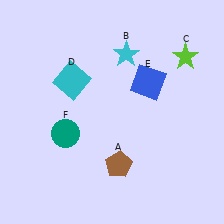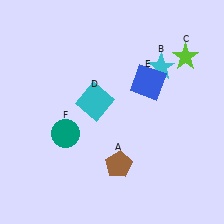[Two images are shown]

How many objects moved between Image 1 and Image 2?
2 objects moved between the two images.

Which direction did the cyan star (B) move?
The cyan star (B) moved right.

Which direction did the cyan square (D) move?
The cyan square (D) moved right.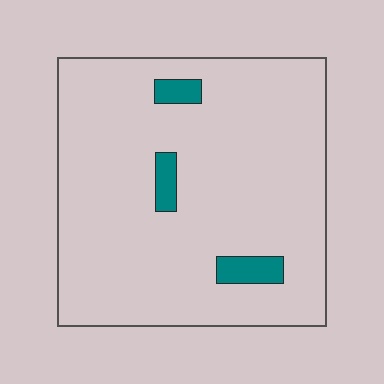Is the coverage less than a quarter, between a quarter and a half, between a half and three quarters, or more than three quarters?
Less than a quarter.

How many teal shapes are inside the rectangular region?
3.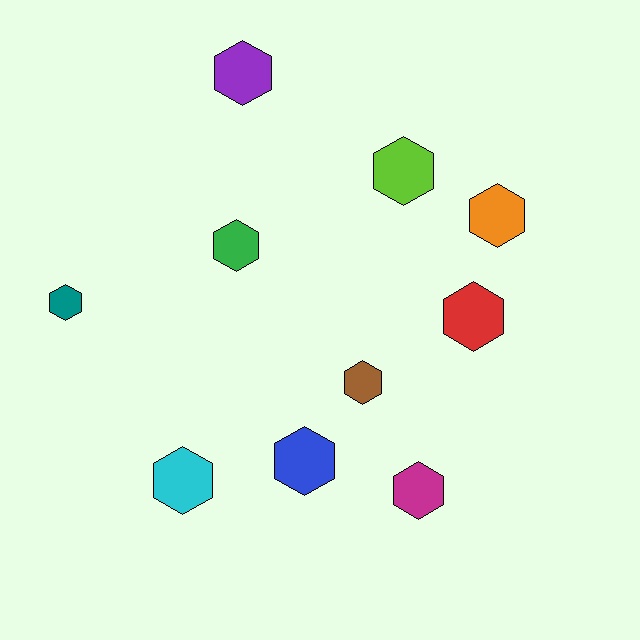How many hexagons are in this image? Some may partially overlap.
There are 10 hexagons.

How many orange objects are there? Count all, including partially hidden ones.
There is 1 orange object.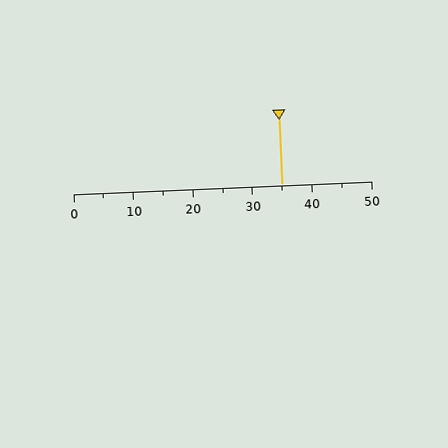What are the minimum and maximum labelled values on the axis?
The axis runs from 0 to 50.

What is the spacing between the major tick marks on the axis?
The major ticks are spaced 10 apart.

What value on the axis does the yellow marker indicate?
The marker indicates approximately 35.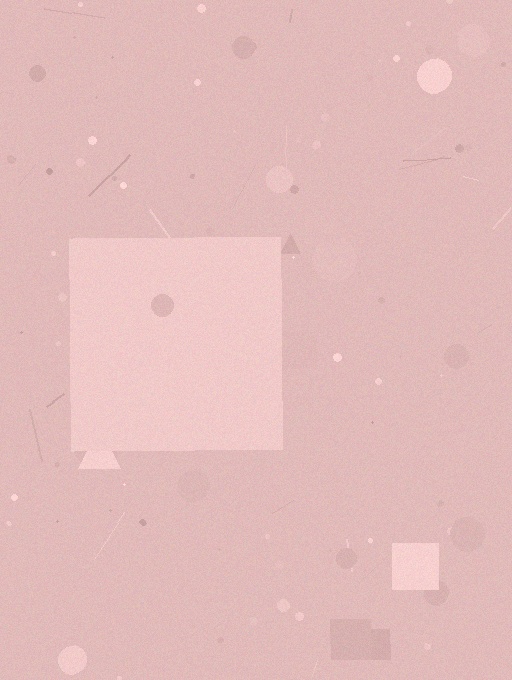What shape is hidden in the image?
A square is hidden in the image.